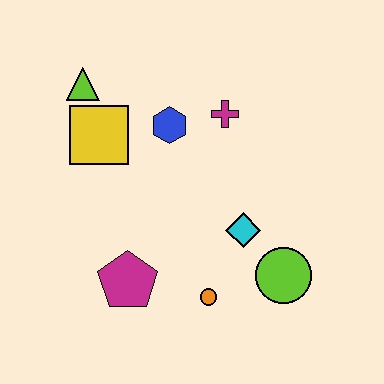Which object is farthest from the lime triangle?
The lime circle is farthest from the lime triangle.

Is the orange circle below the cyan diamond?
Yes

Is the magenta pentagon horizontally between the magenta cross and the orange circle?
No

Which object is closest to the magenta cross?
The blue hexagon is closest to the magenta cross.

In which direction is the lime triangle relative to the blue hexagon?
The lime triangle is to the left of the blue hexagon.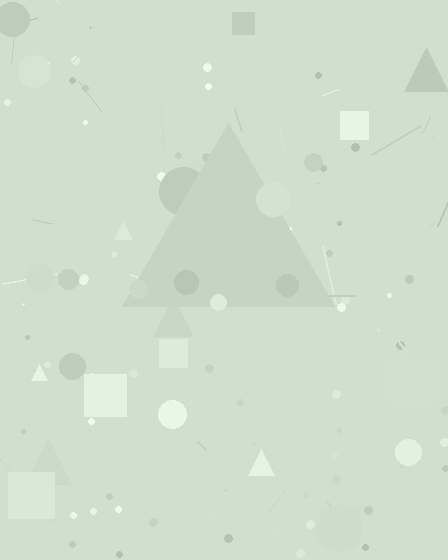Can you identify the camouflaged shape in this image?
The camouflaged shape is a triangle.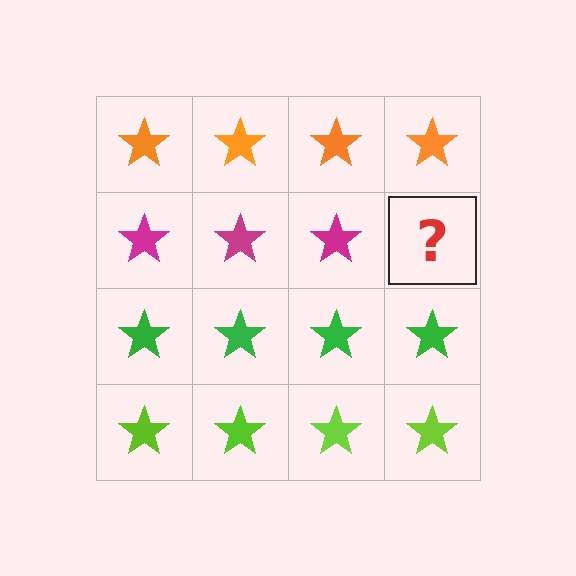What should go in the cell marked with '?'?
The missing cell should contain a magenta star.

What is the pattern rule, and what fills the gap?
The rule is that each row has a consistent color. The gap should be filled with a magenta star.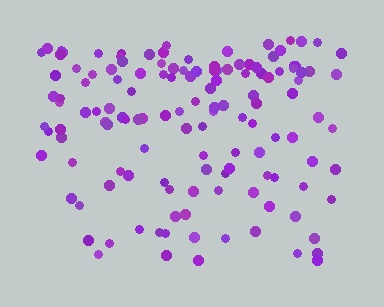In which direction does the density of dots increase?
From bottom to top, with the top side densest.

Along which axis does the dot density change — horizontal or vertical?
Vertical.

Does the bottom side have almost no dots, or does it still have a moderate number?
Still a moderate number, just noticeably fewer than the top.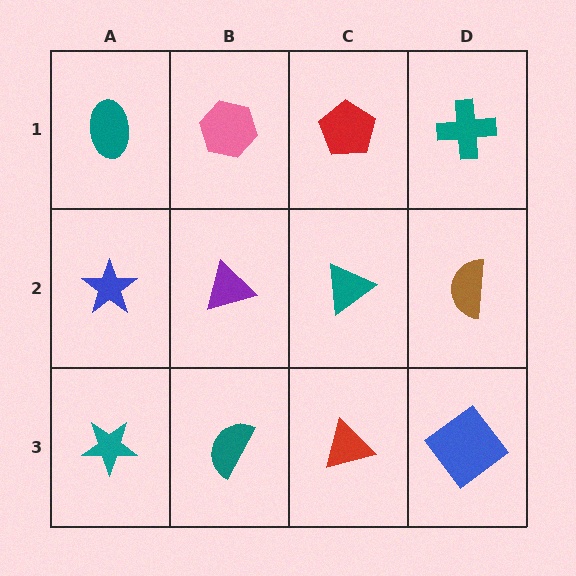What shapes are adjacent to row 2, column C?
A red pentagon (row 1, column C), a red triangle (row 3, column C), a purple triangle (row 2, column B), a brown semicircle (row 2, column D).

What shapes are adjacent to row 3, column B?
A purple triangle (row 2, column B), a teal star (row 3, column A), a red triangle (row 3, column C).